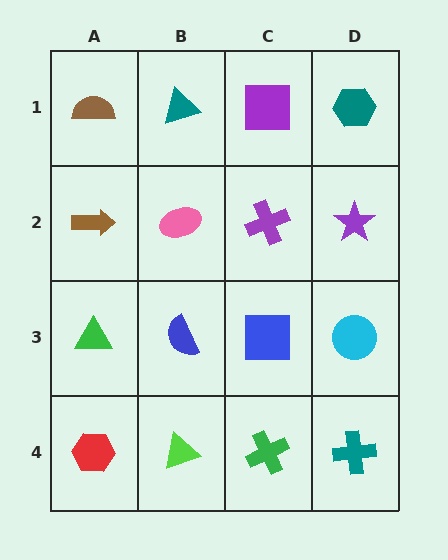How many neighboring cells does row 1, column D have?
2.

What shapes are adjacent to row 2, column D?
A teal hexagon (row 1, column D), a cyan circle (row 3, column D), a purple cross (row 2, column C).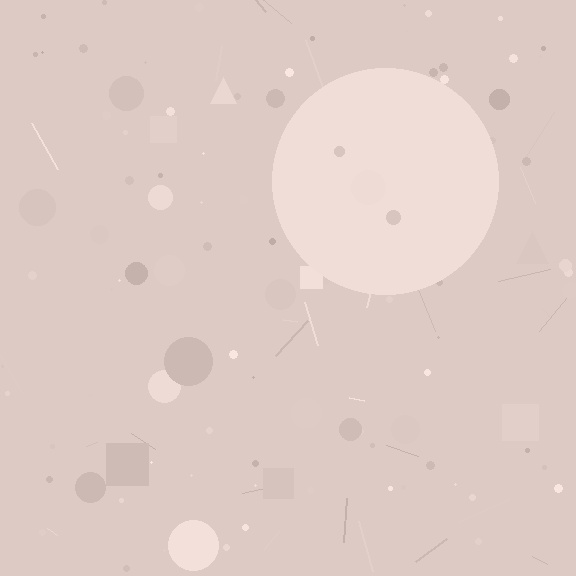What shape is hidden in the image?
A circle is hidden in the image.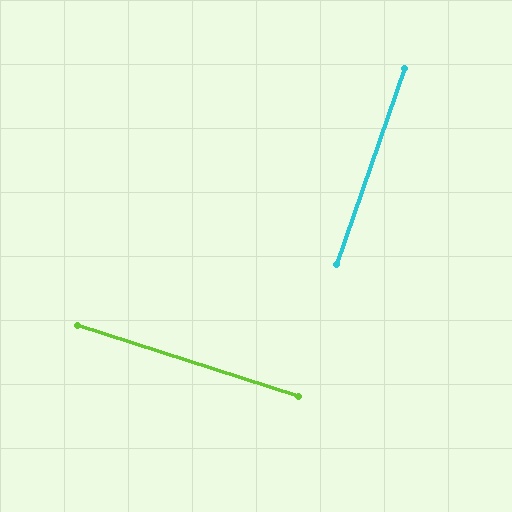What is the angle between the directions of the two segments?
Approximately 89 degrees.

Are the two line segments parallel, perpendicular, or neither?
Perpendicular — they meet at approximately 89°.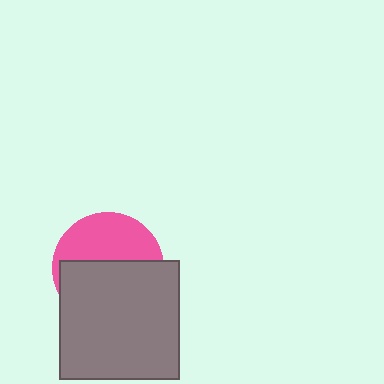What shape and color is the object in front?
The object in front is a gray square.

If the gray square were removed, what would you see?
You would see the complete pink circle.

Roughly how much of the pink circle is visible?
A small part of it is visible (roughly 42%).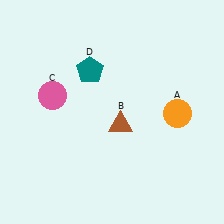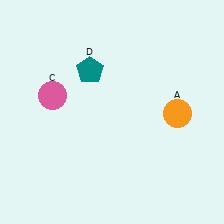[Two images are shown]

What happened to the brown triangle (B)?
The brown triangle (B) was removed in Image 2. It was in the bottom-right area of Image 1.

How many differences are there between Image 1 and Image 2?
There is 1 difference between the two images.